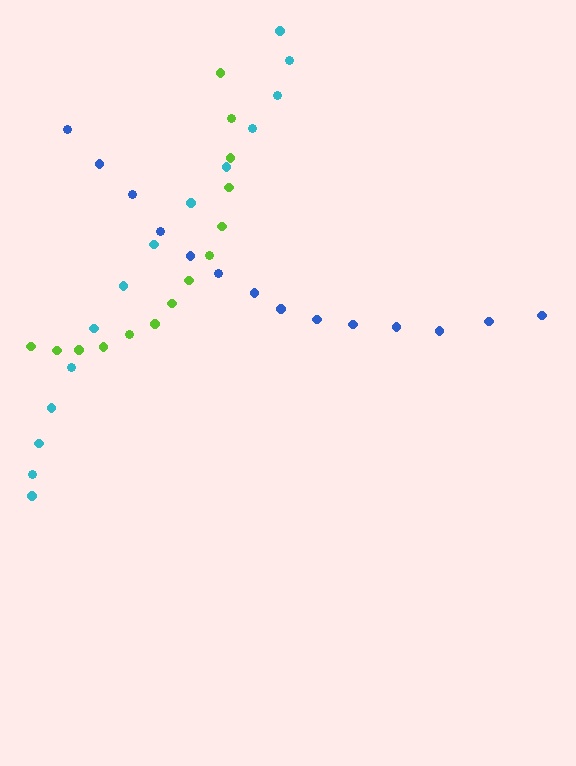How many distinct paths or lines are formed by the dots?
There are 3 distinct paths.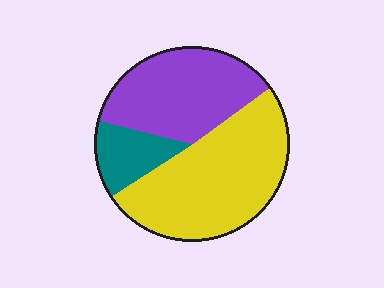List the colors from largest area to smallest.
From largest to smallest: yellow, purple, teal.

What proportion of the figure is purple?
Purple covers about 35% of the figure.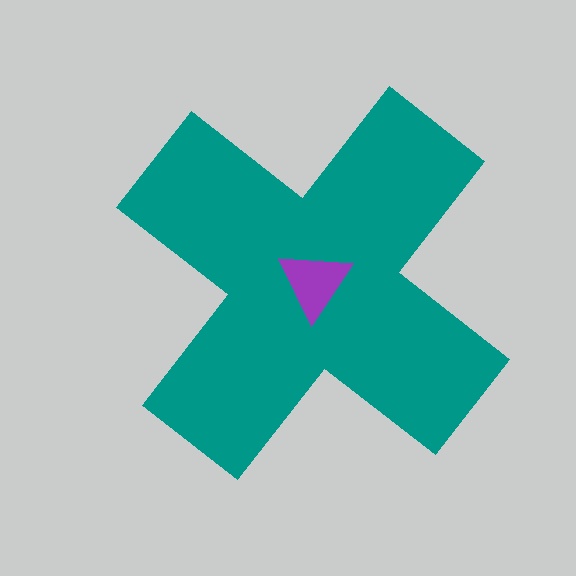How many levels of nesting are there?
2.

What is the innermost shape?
The purple triangle.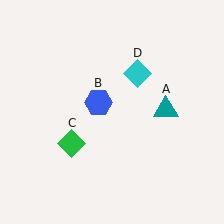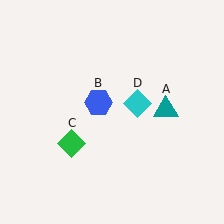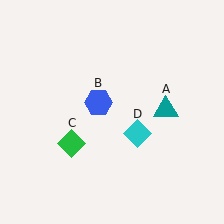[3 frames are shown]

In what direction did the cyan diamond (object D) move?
The cyan diamond (object D) moved down.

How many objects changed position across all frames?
1 object changed position: cyan diamond (object D).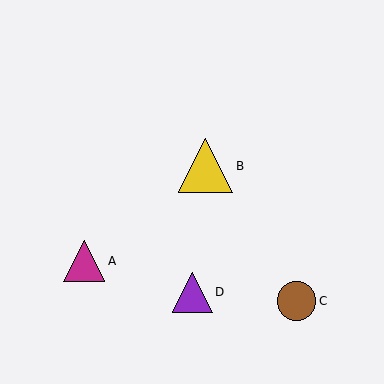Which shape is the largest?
The yellow triangle (labeled B) is the largest.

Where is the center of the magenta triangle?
The center of the magenta triangle is at (84, 261).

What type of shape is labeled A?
Shape A is a magenta triangle.